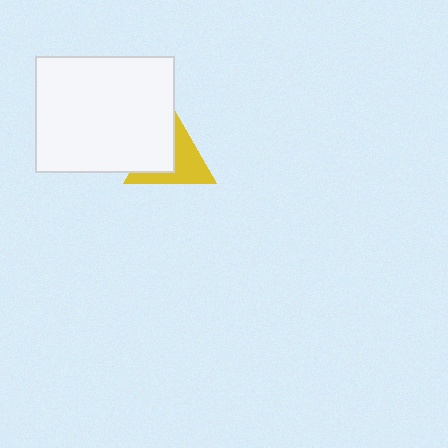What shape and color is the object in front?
The object in front is a white rectangle.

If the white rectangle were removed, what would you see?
You would see the complete yellow triangle.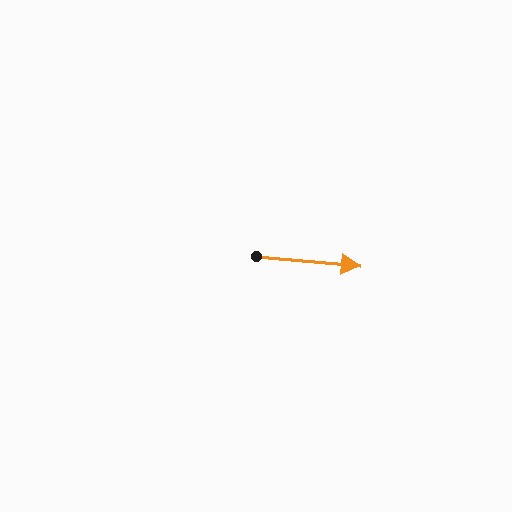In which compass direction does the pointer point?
East.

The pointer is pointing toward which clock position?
Roughly 3 o'clock.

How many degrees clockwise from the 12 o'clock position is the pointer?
Approximately 95 degrees.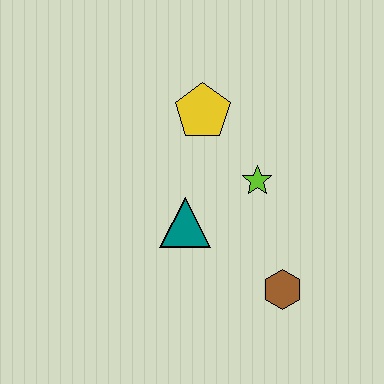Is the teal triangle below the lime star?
Yes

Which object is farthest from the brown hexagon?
The yellow pentagon is farthest from the brown hexagon.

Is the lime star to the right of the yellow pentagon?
Yes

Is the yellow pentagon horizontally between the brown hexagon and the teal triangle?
Yes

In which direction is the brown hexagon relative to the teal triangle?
The brown hexagon is to the right of the teal triangle.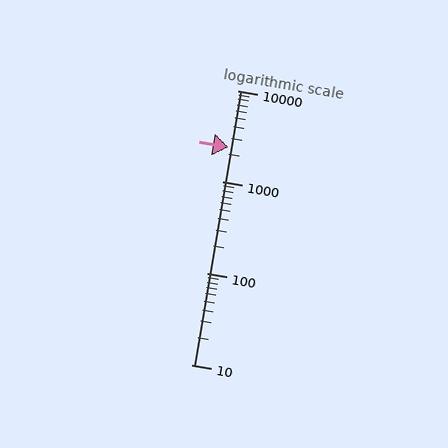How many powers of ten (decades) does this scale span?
The scale spans 3 decades, from 10 to 10000.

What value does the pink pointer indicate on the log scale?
The pointer indicates approximately 2400.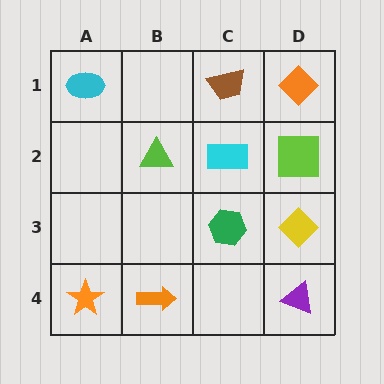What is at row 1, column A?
A cyan ellipse.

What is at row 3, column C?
A green hexagon.